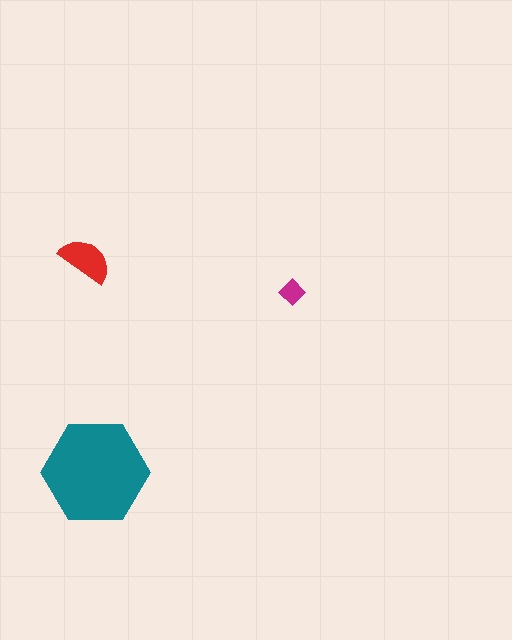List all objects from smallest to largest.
The magenta diamond, the red semicircle, the teal hexagon.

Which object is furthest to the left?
The red semicircle is leftmost.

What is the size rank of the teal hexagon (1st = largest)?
1st.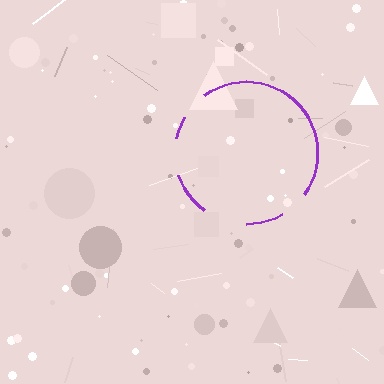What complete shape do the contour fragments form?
The contour fragments form a circle.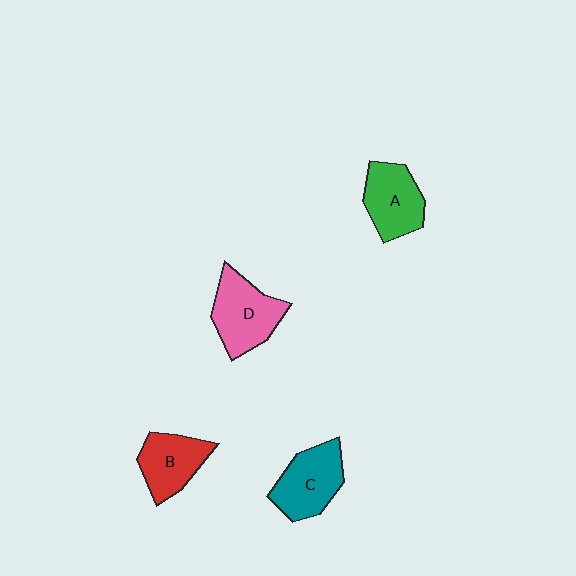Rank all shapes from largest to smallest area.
From largest to smallest: D (pink), C (teal), A (green), B (red).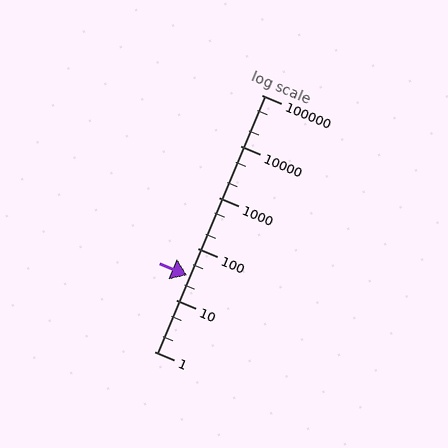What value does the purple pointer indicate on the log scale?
The pointer indicates approximately 30.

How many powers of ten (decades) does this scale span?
The scale spans 5 decades, from 1 to 100000.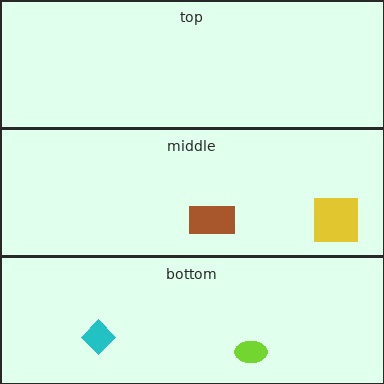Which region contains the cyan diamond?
The bottom region.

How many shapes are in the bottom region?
2.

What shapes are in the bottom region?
The cyan diamond, the lime ellipse.